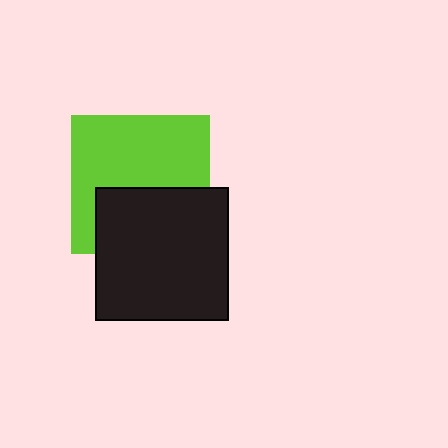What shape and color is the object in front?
The object in front is a black square.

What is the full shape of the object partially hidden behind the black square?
The partially hidden object is a lime square.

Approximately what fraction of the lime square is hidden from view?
Roughly 40% of the lime square is hidden behind the black square.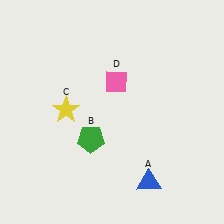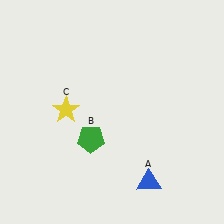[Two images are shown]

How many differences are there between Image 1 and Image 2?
There is 1 difference between the two images.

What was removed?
The pink diamond (D) was removed in Image 2.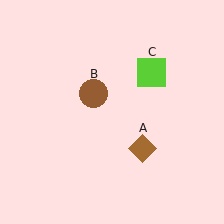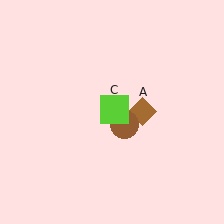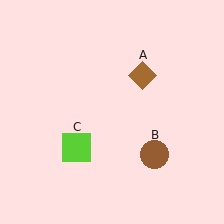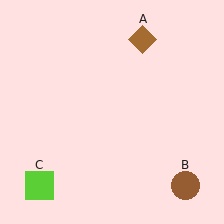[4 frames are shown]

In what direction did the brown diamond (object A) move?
The brown diamond (object A) moved up.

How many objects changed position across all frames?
3 objects changed position: brown diamond (object A), brown circle (object B), lime square (object C).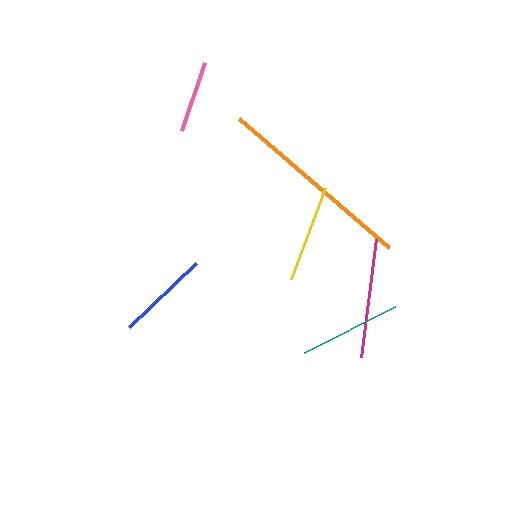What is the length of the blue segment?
The blue segment is approximately 93 pixels long.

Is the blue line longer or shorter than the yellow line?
The yellow line is longer than the blue line.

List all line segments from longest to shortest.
From longest to shortest: orange, magenta, teal, yellow, blue, pink.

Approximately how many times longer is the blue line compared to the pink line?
The blue line is approximately 1.3 times the length of the pink line.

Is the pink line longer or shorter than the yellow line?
The yellow line is longer than the pink line.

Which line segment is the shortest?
The pink line is the shortest at approximately 72 pixels.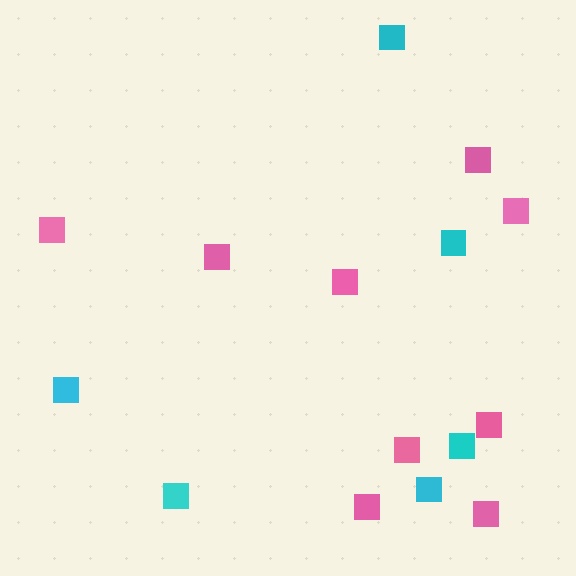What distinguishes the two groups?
There are 2 groups: one group of pink squares (9) and one group of cyan squares (6).